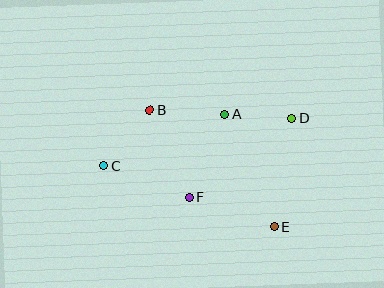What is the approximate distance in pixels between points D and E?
The distance between D and E is approximately 110 pixels.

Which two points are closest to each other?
Points A and D are closest to each other.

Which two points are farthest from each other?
Points C and D are farthest from each other.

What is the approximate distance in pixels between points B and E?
The distance between B and E is approximately 171 pixels.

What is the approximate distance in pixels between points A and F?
The distance between A and F is approximately 90 pixels.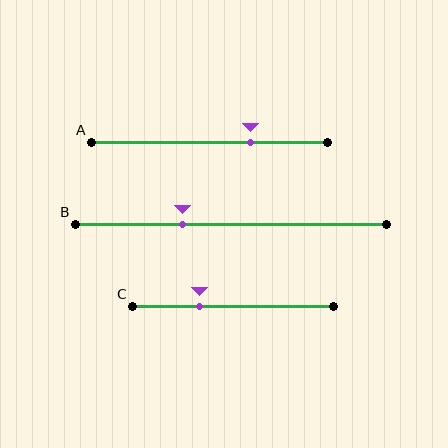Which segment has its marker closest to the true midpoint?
Segment B has its marker closest to the true midpoint.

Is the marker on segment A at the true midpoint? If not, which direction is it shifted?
No, the marker on segment A is shifted to the right by about 17% of the segment length.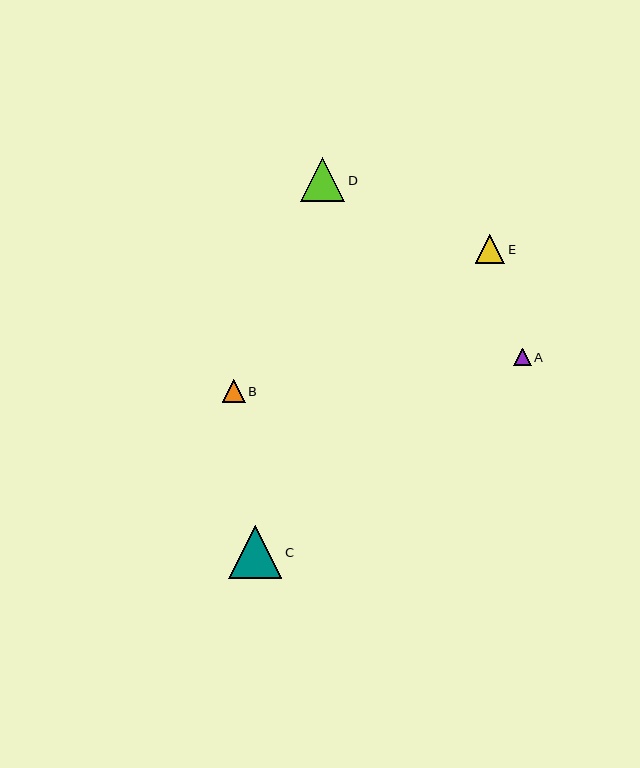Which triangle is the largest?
Triangle C is the largest with a size of approximately 53 pixels.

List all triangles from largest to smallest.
From largest to smallest: C, D, E, B, A.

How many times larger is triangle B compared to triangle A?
Triangle B is approximately 1.3 times the size of triangle A.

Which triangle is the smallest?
Triangle A is the smallest with a size of approximately 17 pixels.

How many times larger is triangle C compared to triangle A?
Triangle C is approximately 3.1 times the size of triangle A.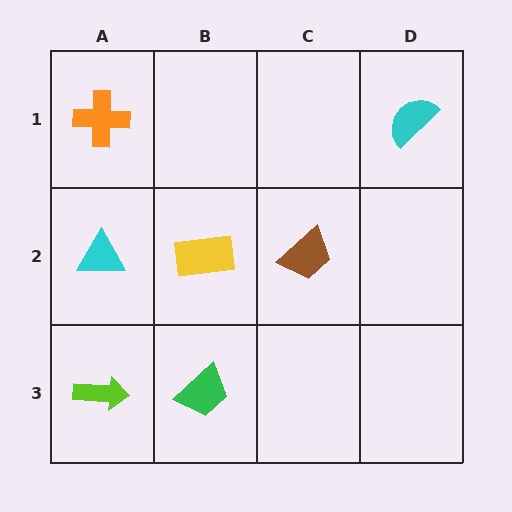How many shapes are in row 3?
2 shapes.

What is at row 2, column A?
A cyan triangle.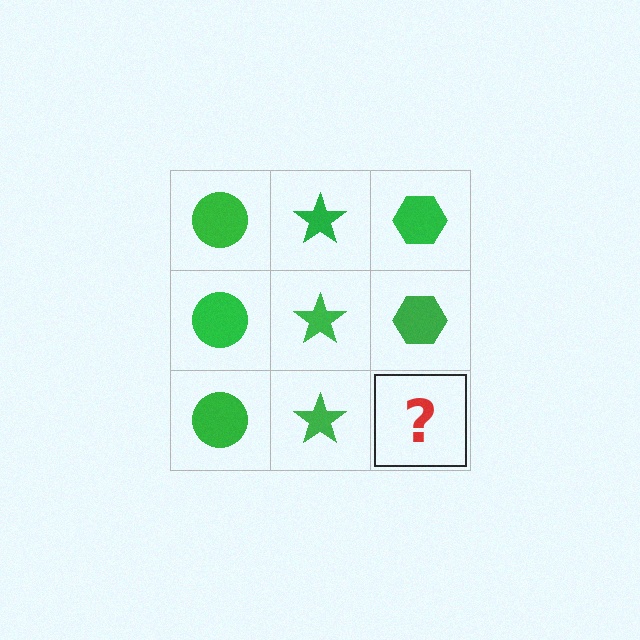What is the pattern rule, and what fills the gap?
The rule is that each column has a consistent shape. The gap should be filled with a green hexagon.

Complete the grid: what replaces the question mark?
The question mark should be replaced with a green hexagon.